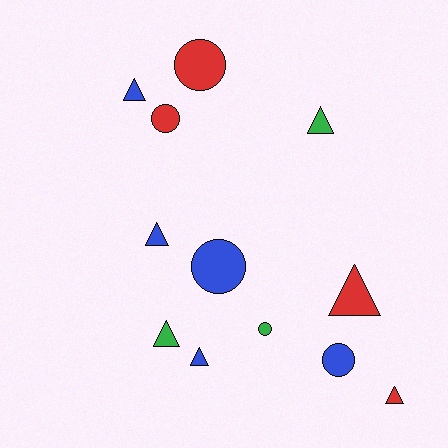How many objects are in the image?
There are 12 objects.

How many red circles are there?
There are 2 red circles.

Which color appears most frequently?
Blue, with 5 objects.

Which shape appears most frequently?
Triangle, with 7 objects.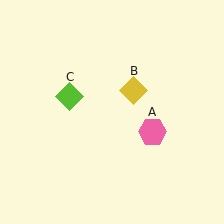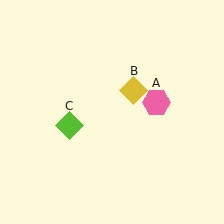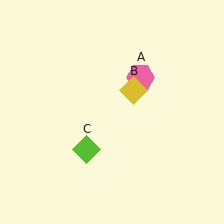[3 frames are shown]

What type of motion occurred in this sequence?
The pink hexagon (object A), lime diamond (object C) rotated counterclockwise around the center of the scene.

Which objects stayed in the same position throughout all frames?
Yellow diamond (object B) remained stationary.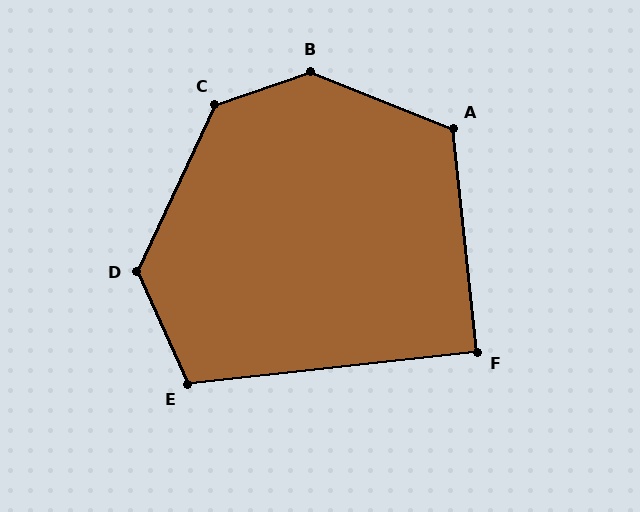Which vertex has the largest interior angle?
B, at approximately 139 degrees.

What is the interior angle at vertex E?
Approximately 108 degrees (obtuse).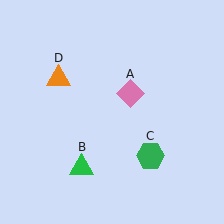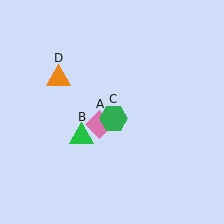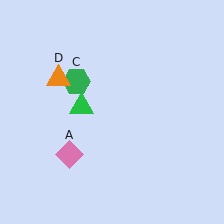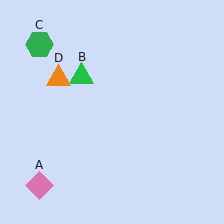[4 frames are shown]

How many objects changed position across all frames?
3 objects changed position: pink diamond (object A), green triangle (object B), green hexagon (object C).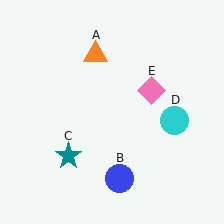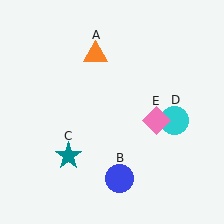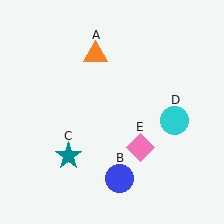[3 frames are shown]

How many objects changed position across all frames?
1 object changed position: pink diamond (object E).